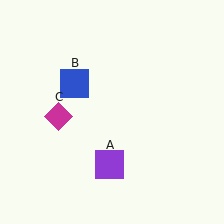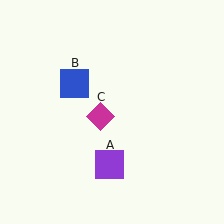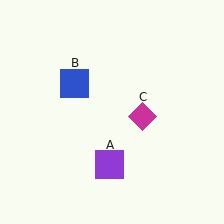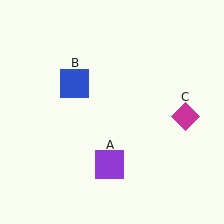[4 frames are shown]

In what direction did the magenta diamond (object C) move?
The magenta diamond (object C) moved right.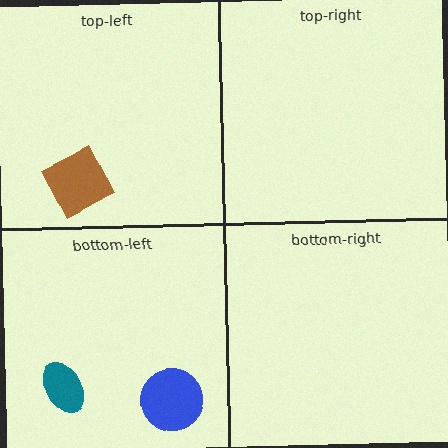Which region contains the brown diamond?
The top-left region.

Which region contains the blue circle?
The bottom-left region.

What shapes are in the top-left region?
The brown diamond.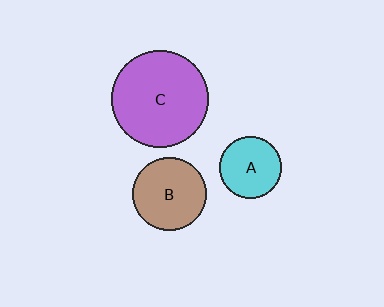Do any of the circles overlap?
No, none of the circles overlap.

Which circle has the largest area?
Circle C (purple).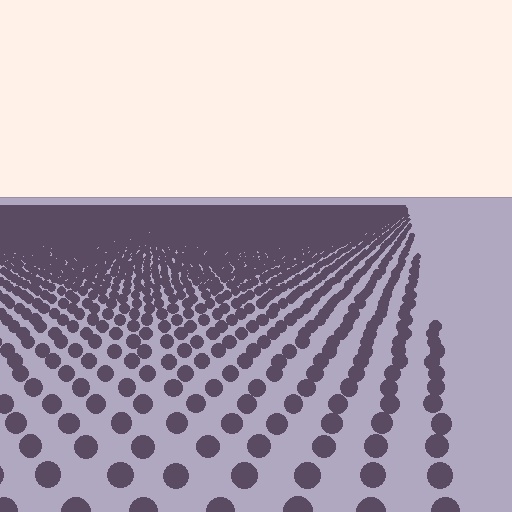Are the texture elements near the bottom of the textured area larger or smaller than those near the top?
Larger. Near the bottom, elements are closer to the viewer and appear at a bigger on-screen size.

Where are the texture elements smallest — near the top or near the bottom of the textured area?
Near the top.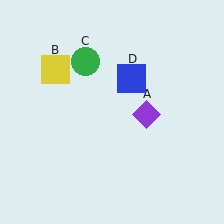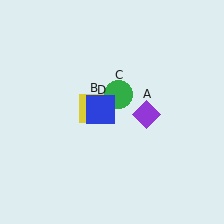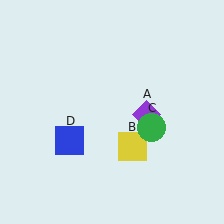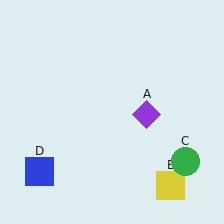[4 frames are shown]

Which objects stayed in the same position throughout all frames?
Purple diamond (object A) remained stationary.